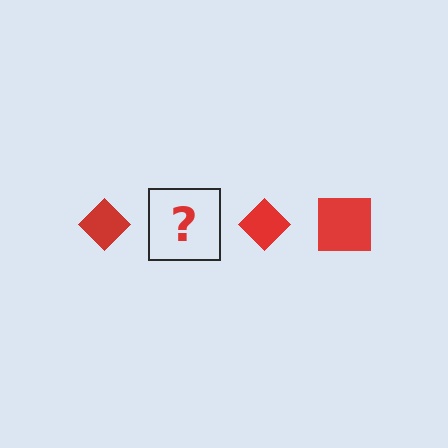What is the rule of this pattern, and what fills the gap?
The rule is that the pattern cycles through diamond, square shapes in red. The gap should be filled with a red square.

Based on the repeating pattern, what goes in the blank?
The blank should be a red square.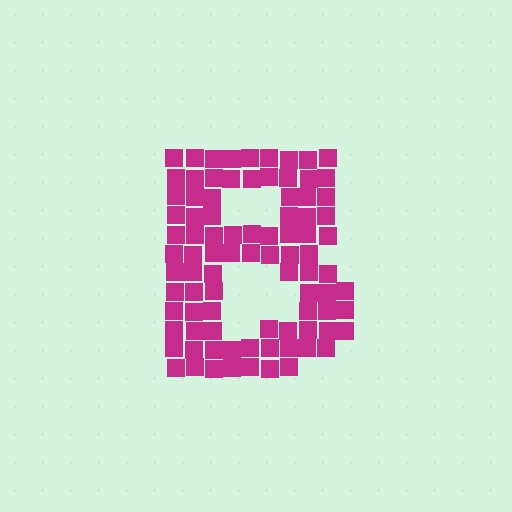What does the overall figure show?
The overall figure shows the letter B.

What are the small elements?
The small elements are squares.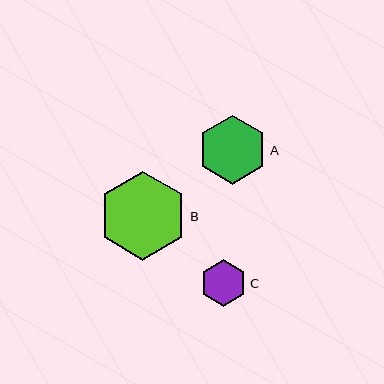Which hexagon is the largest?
Hexagon B is the largest with a size of approximately 89 pixels.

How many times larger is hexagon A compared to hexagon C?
Hexagon A is approximately 1.5 times the size of hexagon C.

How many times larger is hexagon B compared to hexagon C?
Hexagon B is approximately 1.9 times the size of hexagon C.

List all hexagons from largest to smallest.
From largest to smallest: B, A, C.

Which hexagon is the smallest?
Hexagon C is the smallest with a size of approximately 46 pixels.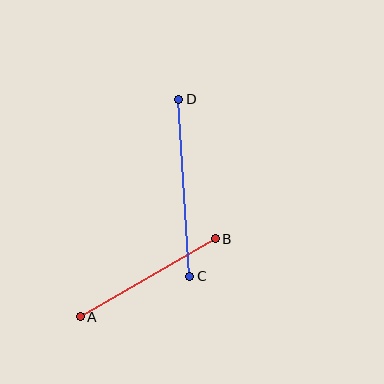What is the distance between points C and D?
The distance is approximately 177 pixels.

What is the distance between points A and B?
The distance is approximately 156 pixels.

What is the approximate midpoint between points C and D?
The midpoint is at approximately (184, 188) pixels.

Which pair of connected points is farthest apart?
Points C and D are farthest apart.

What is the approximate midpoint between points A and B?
The midpoint is at approximately (148, 278) pixels.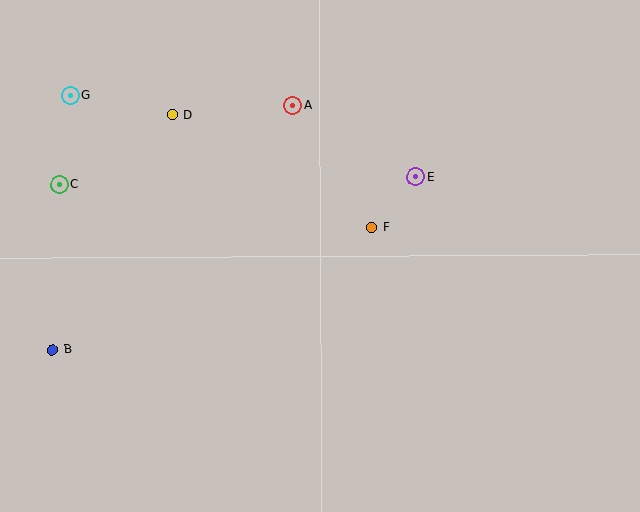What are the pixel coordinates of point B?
Point B is at (52, 350).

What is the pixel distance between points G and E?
The distance between G and E is 354 pixels.